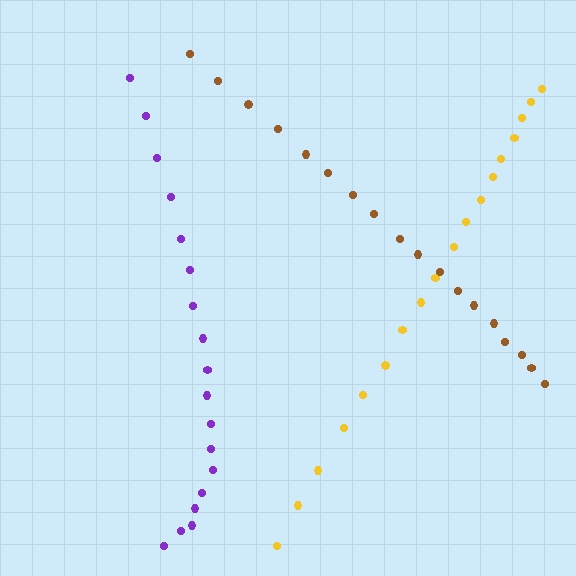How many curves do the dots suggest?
There are 3 distinct paths.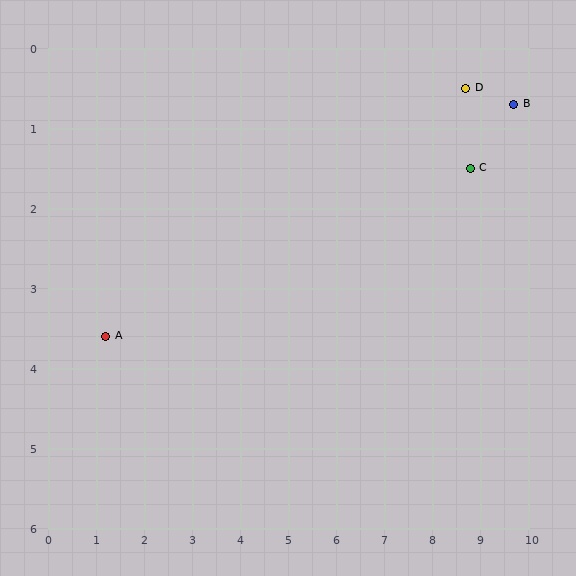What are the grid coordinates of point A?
Point A is at approximately (1.2, 3.6).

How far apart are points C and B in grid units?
Points C and B are about 1.2 grid units apart.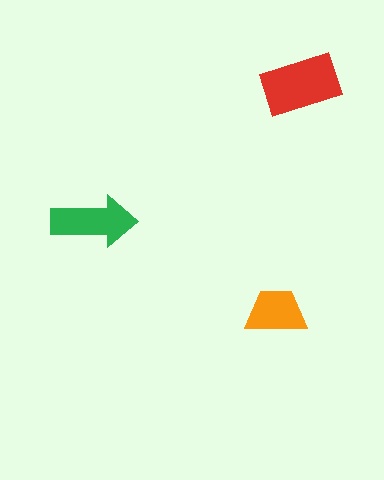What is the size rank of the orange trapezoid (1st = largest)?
3rd.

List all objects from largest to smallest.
The red rectangle, the green arrow, the orange trapezoid.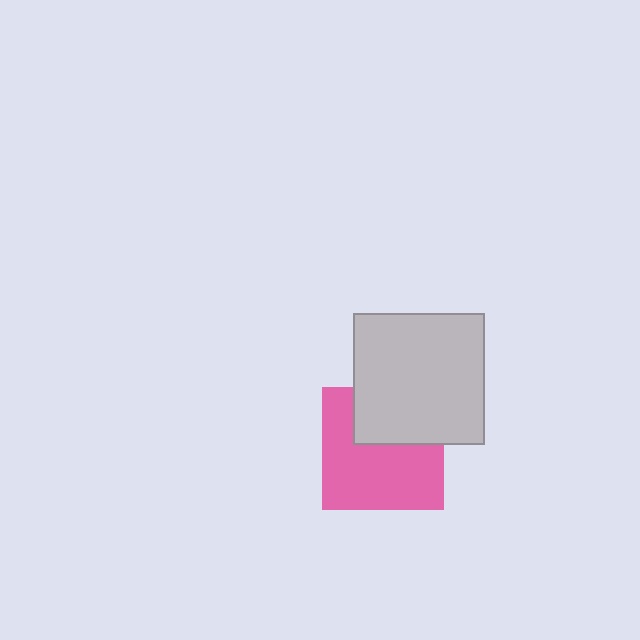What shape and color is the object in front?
The object in front is a light gray square.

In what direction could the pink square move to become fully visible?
The pink square could move down. That would shift it out from behind the light gray square entirely.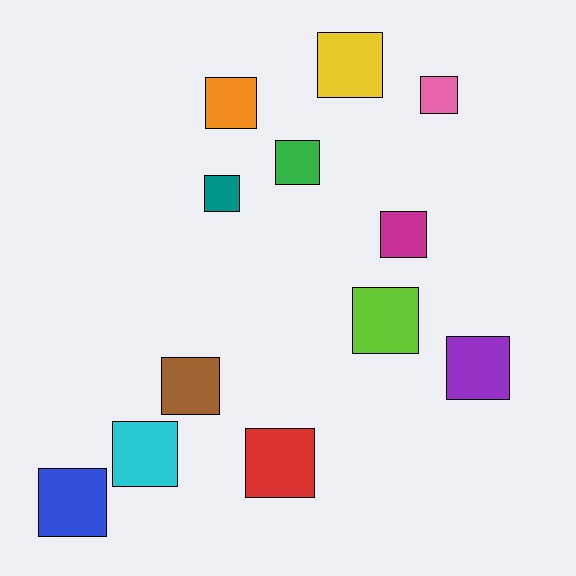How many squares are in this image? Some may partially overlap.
There are 12 squares.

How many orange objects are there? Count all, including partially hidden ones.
There is 1 orange object.